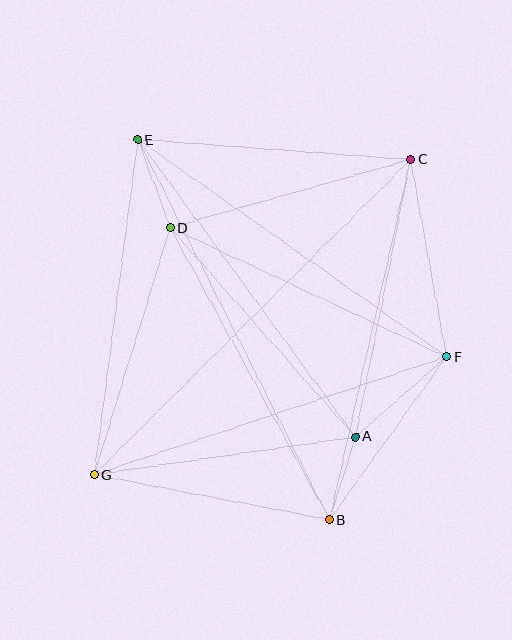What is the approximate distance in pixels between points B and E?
The distance between B and E is approximately 426 pixels.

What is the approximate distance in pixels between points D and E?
The distance between D and E is approximately 94 pixels.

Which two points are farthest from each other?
Points C and G are farthest from each other.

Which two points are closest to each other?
Points A and B are closest to each other.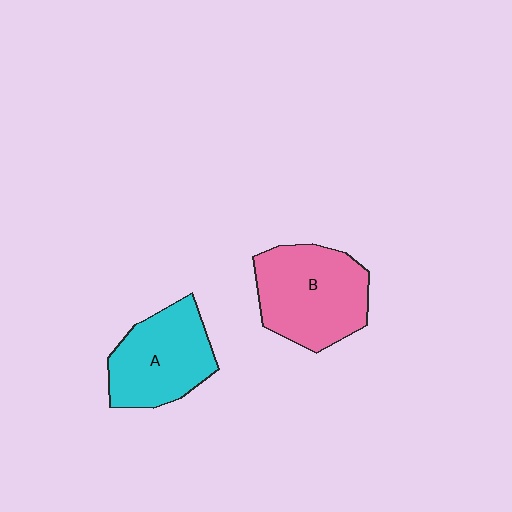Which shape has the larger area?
Shape B (pink).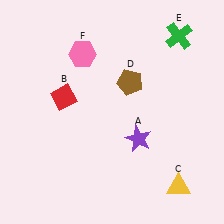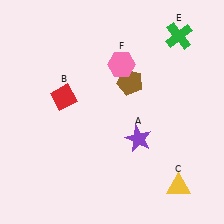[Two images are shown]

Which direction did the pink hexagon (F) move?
The pink hexagon (F) moved right.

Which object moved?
The pink hexagon (F) moved right.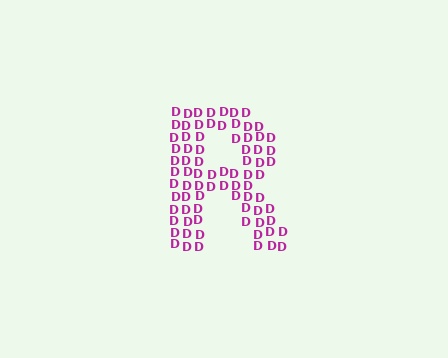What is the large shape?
The large shape is the letter R.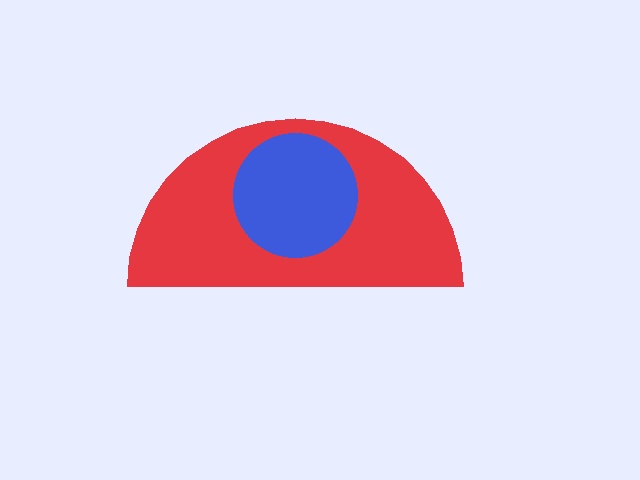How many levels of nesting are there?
2.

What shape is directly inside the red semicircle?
The blue circle.